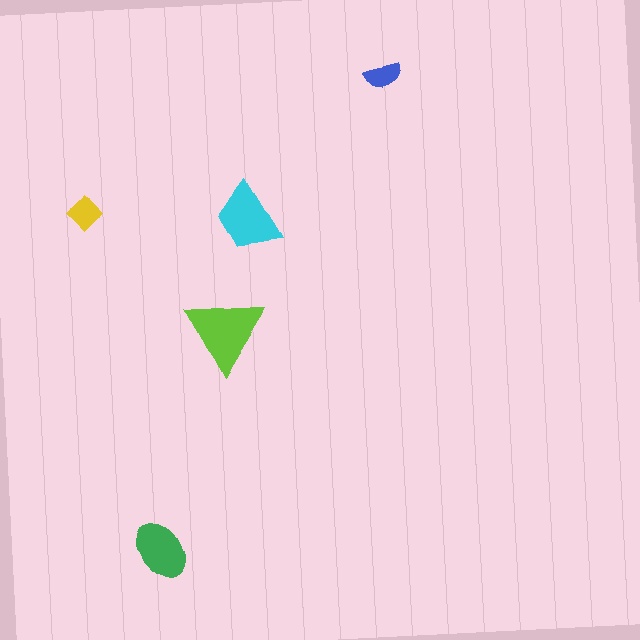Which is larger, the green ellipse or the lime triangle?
The lime triangle.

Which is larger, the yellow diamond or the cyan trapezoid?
The cyan trapezoid.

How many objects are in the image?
There are 5 objects in the image.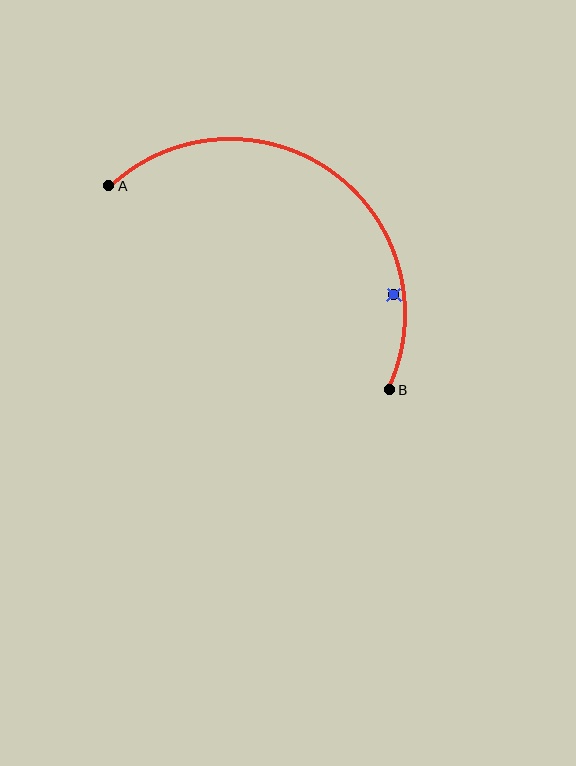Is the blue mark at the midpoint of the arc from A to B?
No — the blue mark does not lie on the arc at all. It sits slightly inside the curve.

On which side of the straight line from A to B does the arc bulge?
The arc bulges above and to the right of the straight line connecting A and B.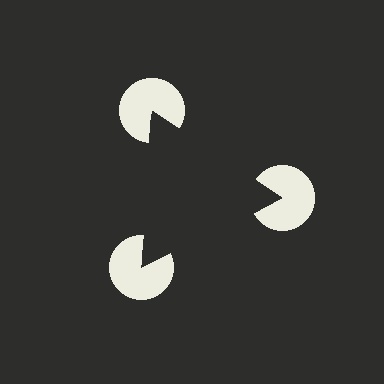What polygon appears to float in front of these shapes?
An illusory triangle — its edges are inferred from the aligned wedge cuts in the pac-man discs, not physically drawn.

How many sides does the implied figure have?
3 sides.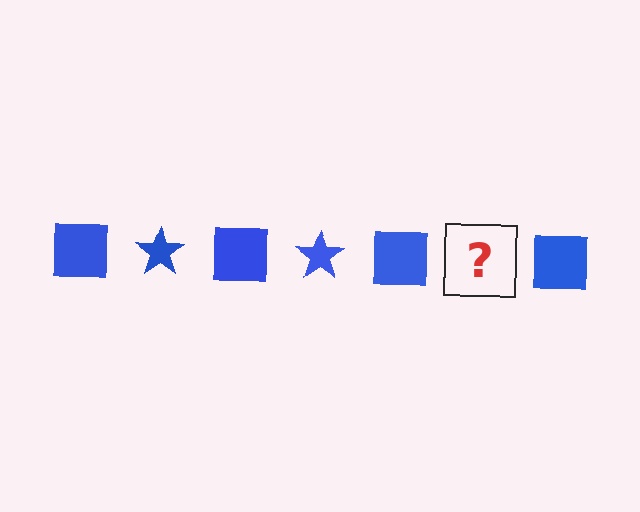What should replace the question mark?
The question mark should be replaced with a blue star.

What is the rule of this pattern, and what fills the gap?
The rule is that the pattern cycles through square, star shapes in blue. The gap should be filled with a blue star.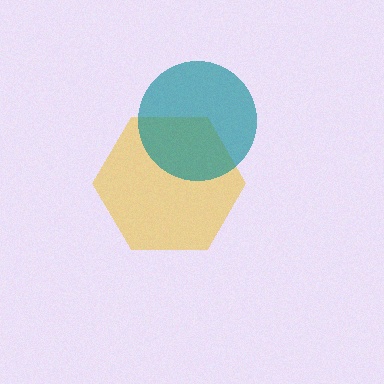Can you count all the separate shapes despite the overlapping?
Yes, there are 2 separate shapes.